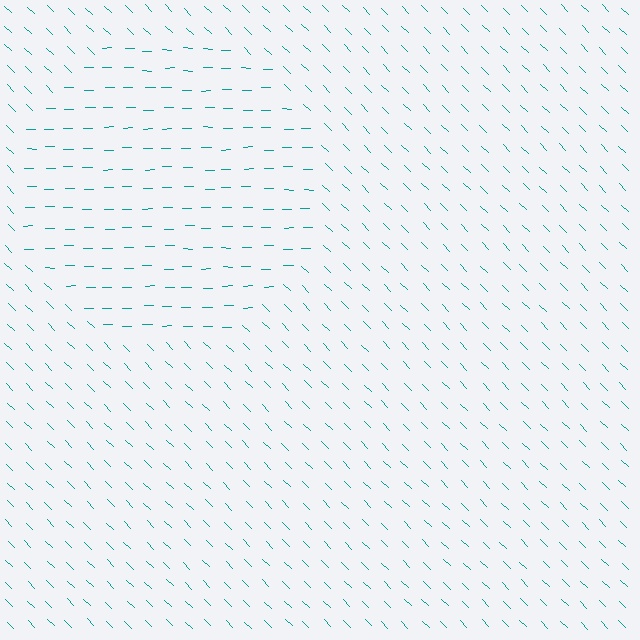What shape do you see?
I see a circle.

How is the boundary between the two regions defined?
The boundary is defined purely by a change in line orientation (approximately 45 degrees difference). All lines are the same color and thickness.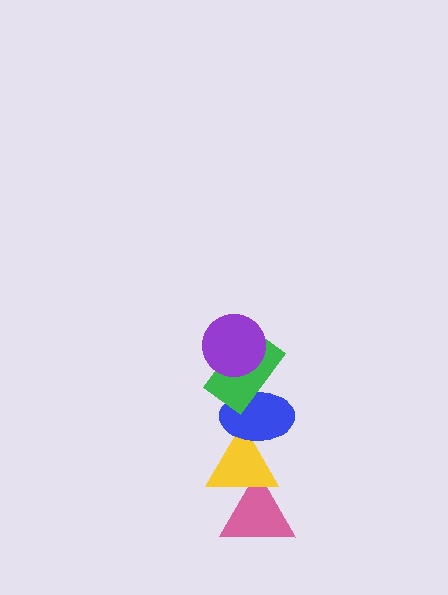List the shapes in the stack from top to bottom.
From top to bottom: the purple circle, the green rectangle, the blue ellipse, the yellow triangle, the pink triangle.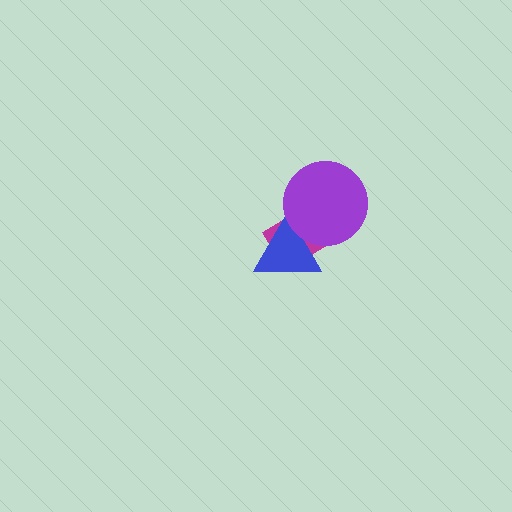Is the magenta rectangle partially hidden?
Yes, it is partially covered by another shape.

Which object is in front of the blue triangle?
The purple circle is in front of the blue triangle.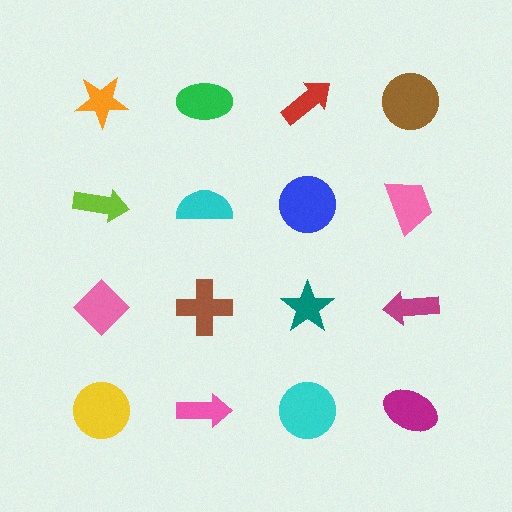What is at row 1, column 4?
A brown circle.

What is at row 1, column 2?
A green ellipse.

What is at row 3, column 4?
A magenta arrow.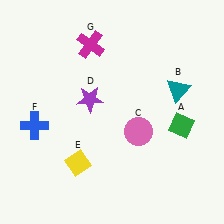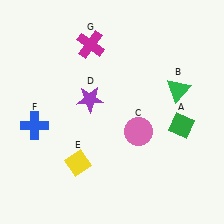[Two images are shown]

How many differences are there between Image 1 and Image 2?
There is 1 difference between the two images.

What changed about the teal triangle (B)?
In Image 1, B is teal. In Image 2, it changed to green.